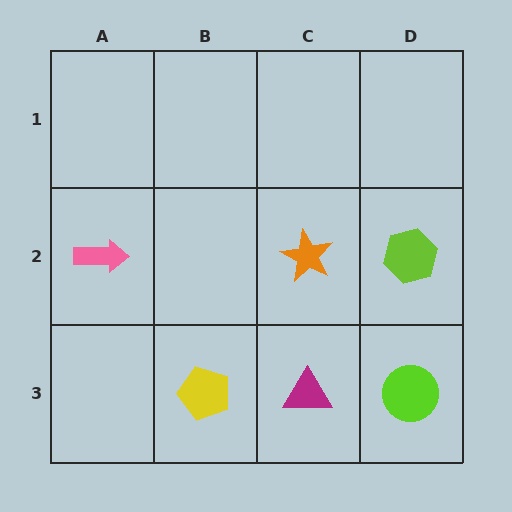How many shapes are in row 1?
0 shapes.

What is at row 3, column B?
A yellow pentagon.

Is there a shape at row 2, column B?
No, that cell is empty.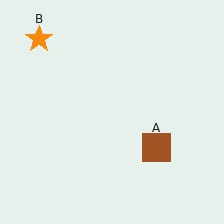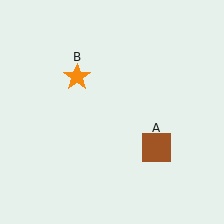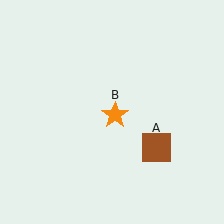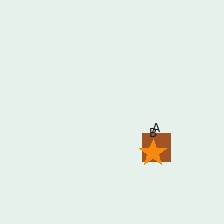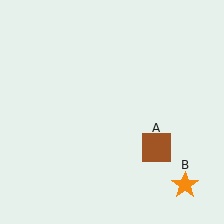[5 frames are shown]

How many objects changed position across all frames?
1 object changed position: orange star (object B).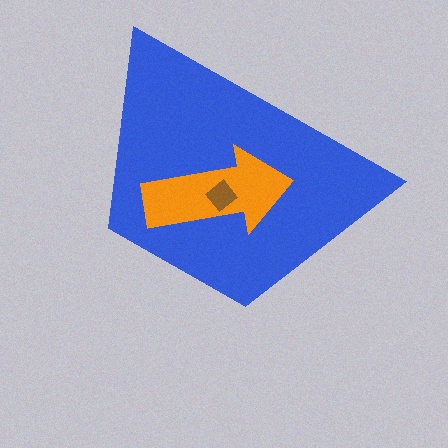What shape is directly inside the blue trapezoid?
The orange arrow.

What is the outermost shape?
The blue trapezoid.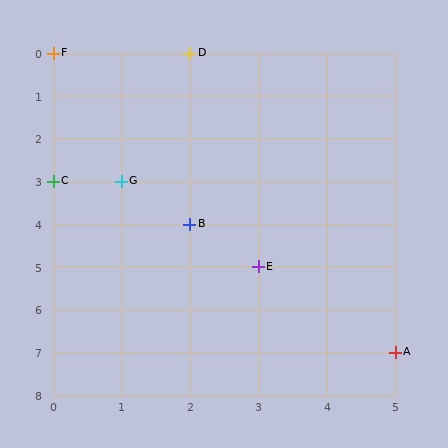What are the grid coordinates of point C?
Point C is at grid coordinates (0, 3).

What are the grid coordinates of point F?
Point F is at grid coordinates (0, 0).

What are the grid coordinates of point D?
Point D is at grid coordinates (2, 0).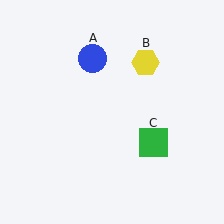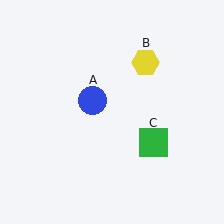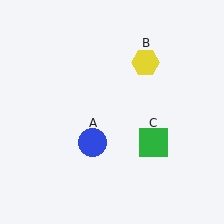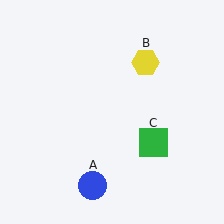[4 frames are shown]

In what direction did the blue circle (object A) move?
The blue circle (object A) moved down.